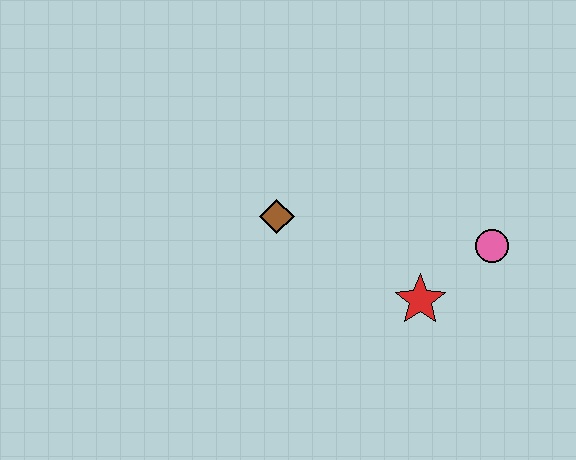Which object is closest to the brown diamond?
The red star is closest to the brown diamond.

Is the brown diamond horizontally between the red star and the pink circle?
No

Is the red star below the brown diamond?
Yes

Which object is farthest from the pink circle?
The brown diamond is farthest from the pink circle.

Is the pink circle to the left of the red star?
No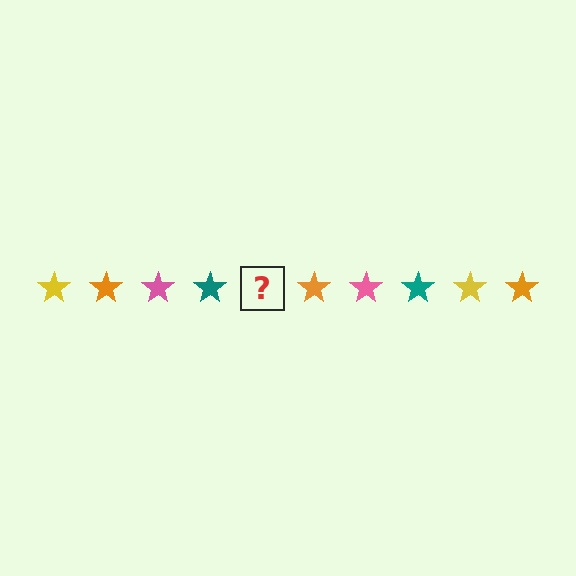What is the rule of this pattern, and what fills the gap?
The rule is that the pattern cycles through yellow, orange, pink, teal stars. The gap should be filled with a yellow star.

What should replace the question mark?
The question mark should be replaced with a yellow star.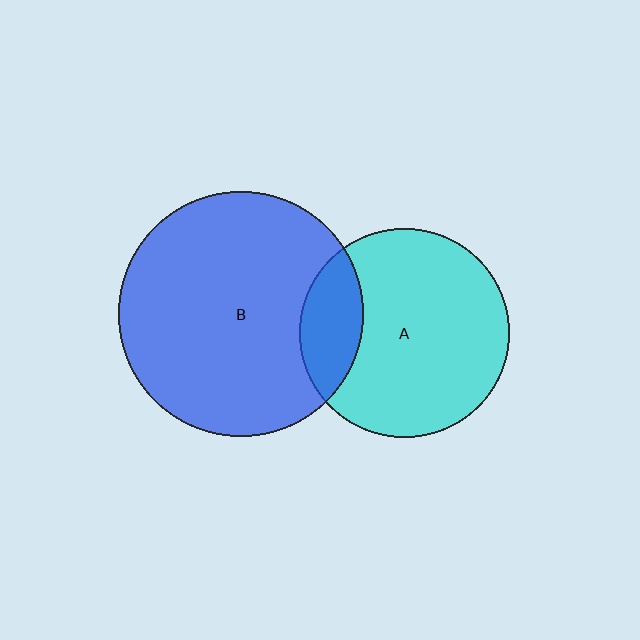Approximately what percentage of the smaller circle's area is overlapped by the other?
Approximately 20%.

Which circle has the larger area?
Circle B (blue).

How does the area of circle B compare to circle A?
Approximately 1.4 times.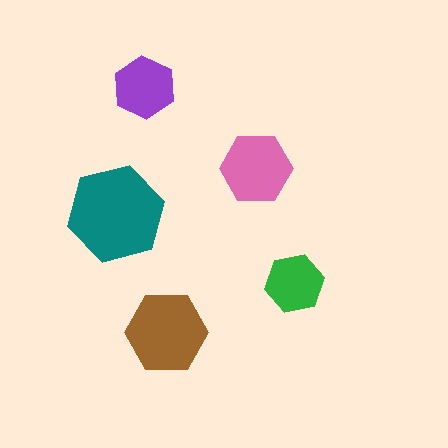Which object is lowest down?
The brown hexagon is bottommost.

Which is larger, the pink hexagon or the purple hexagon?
The pink one.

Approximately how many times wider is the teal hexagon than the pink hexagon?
About 1.5 times wider.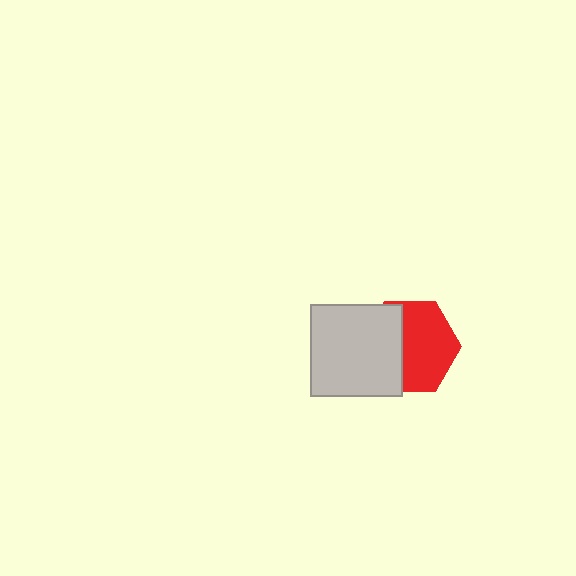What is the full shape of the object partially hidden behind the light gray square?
The partially hidden object is a red hexagon.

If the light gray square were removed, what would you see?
You would see the complete red hexagon.